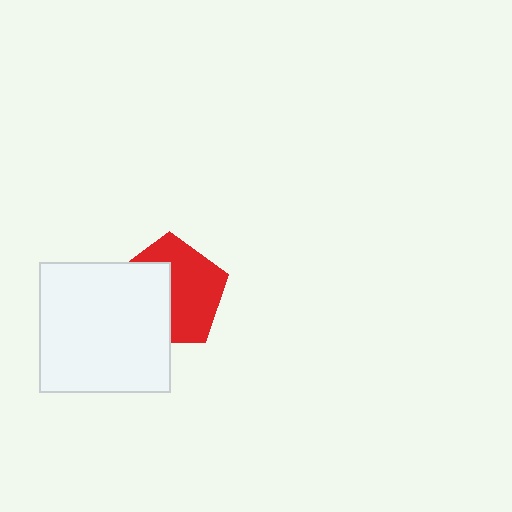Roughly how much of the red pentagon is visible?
About half of it is visible (roughly 55%).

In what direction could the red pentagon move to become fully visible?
The red pentagon could move right. That would shift it out from behind the white square entirely.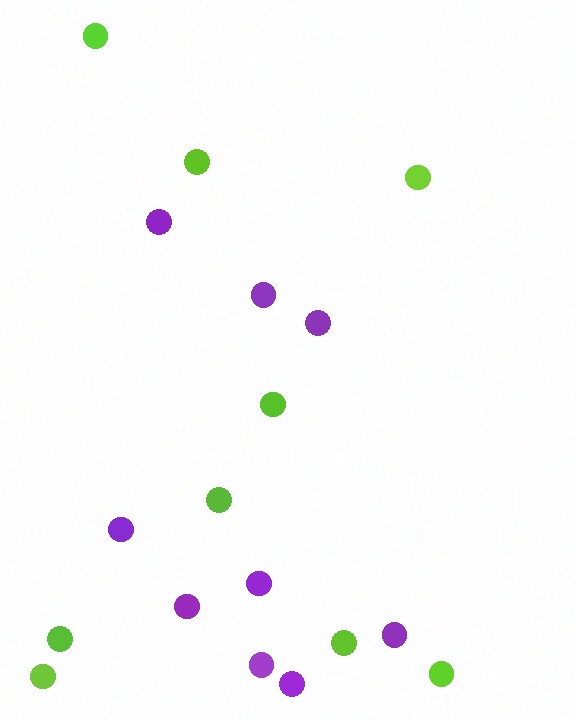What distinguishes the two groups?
There are 2 groups: one group of lime circles (9) and one group of purple circles (9).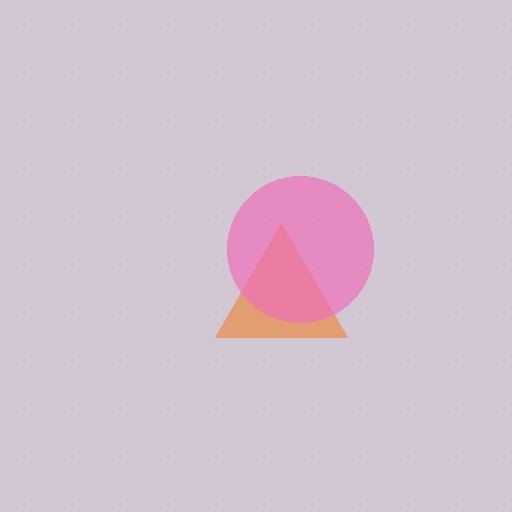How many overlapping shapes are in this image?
There are 2 overlapping shapes in the image.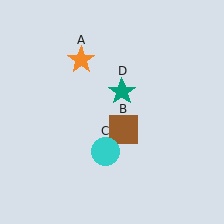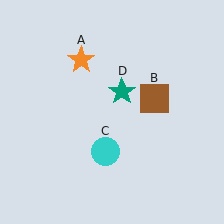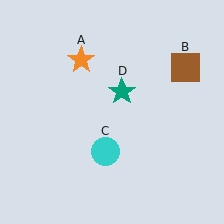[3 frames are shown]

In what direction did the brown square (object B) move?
The brown square (object B) moved up and to the right.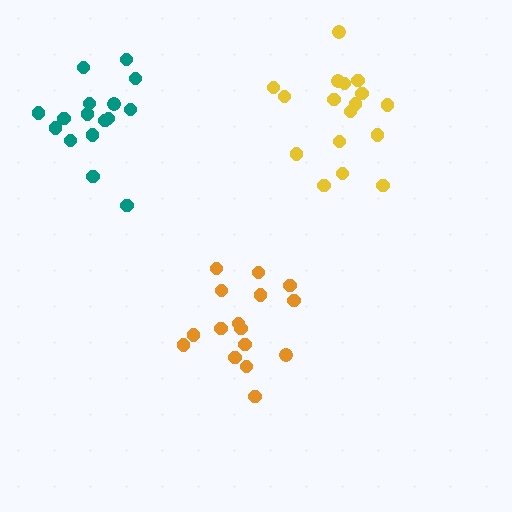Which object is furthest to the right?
The yellow cluster is rightmost.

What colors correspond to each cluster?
The clusters are colored: yellow, orange, teal.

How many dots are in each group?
Group 1: 17 dots, Group 2: 16 dots, Group 3: 16 dots (49 total).